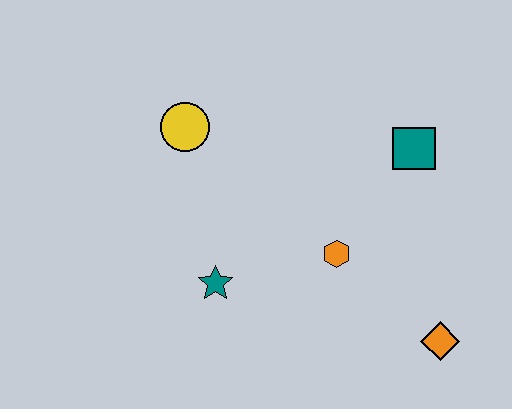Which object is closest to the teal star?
The orange hexagon is closest to the teal star.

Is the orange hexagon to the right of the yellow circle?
Yes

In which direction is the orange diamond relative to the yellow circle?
The orange diamond is to the right of the yellow circle.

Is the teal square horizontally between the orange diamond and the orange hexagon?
Yes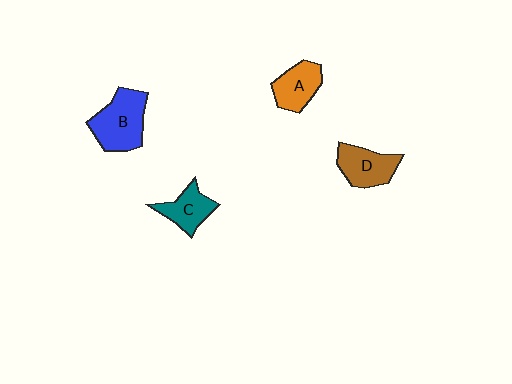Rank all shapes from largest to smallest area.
From largest to smallest: B (blue), D (brown), A (orange), C (teal).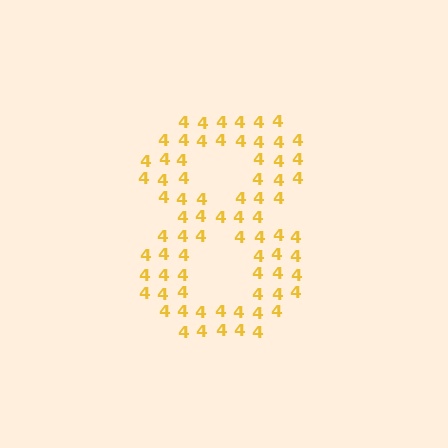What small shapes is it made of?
It is made of small digit 4's.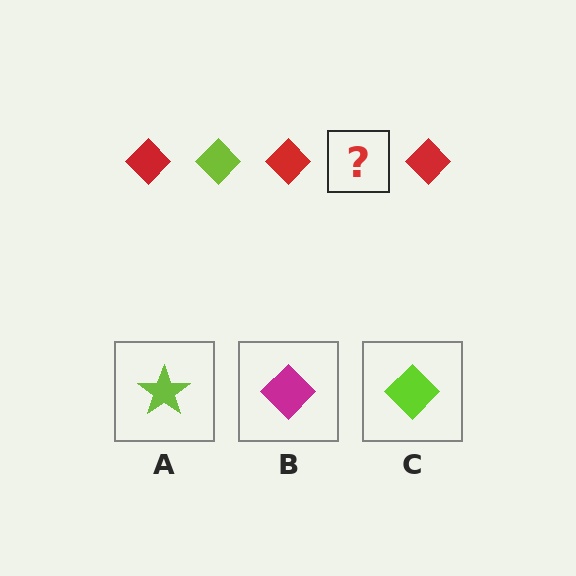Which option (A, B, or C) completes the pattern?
C.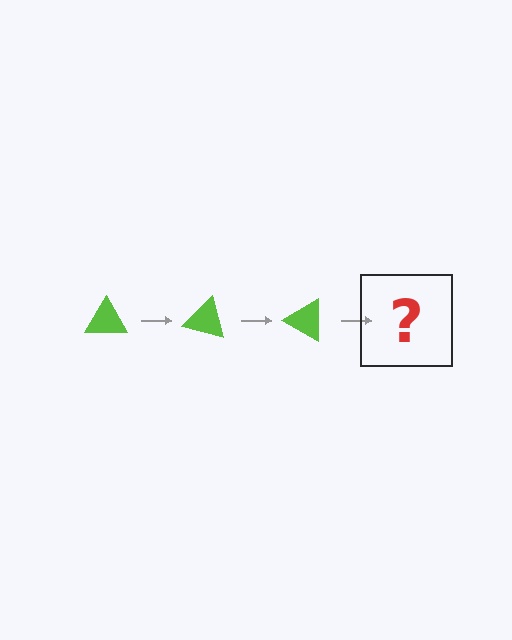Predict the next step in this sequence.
The next step is a lime triangle rotated 45 degrees.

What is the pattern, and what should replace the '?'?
The pattern is that the triangle rotates 15 degrees each step. The '?' should be a lime triangle rotated 45 degrees.